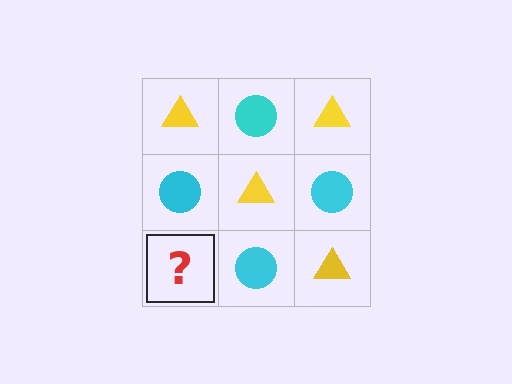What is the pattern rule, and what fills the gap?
The rule is that it alternates yellow triangle and cyan circle in a checkerboard pattern. The gap should be filled with a yellow triangle.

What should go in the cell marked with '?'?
The missing cell should contain a yellow triangle.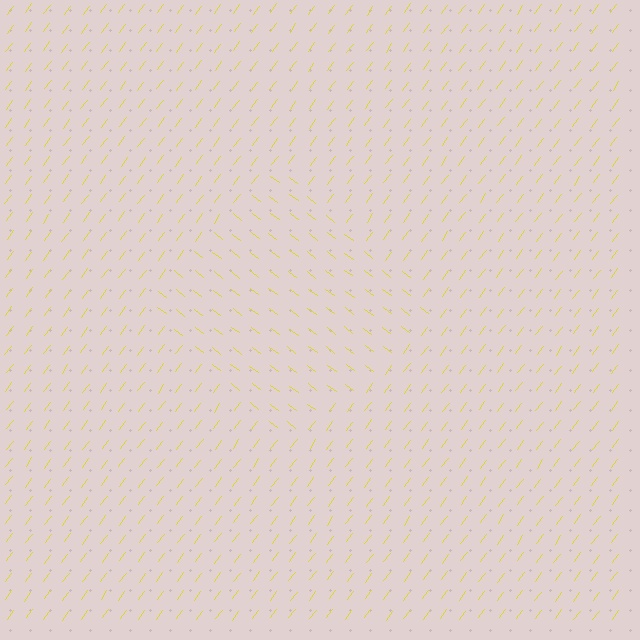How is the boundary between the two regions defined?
The boundary is defined purely by a change in line orientation (approximately 89 degrees difference). All lines are the same color and thickness.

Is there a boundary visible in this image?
Yes, there is a texture boundary formed by a change in line orientation.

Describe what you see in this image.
The image is filled with small yellow line segments. A diamond region in the image has lines oriented differently from the surrounding lines, creating a visible texture boundary.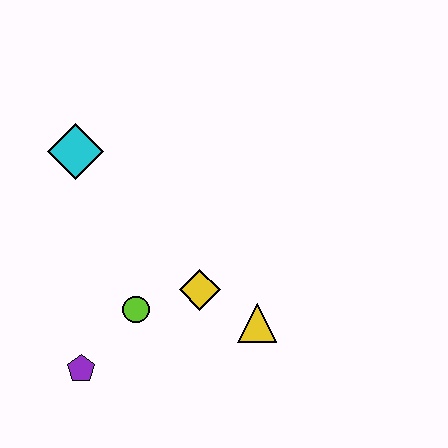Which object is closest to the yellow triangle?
The yellow diamond is closest to the yellow triangle.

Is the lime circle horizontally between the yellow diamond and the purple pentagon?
Yes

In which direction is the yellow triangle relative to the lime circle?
The yellow triangle is to the right of the lime circle.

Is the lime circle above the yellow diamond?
No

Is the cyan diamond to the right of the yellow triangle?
No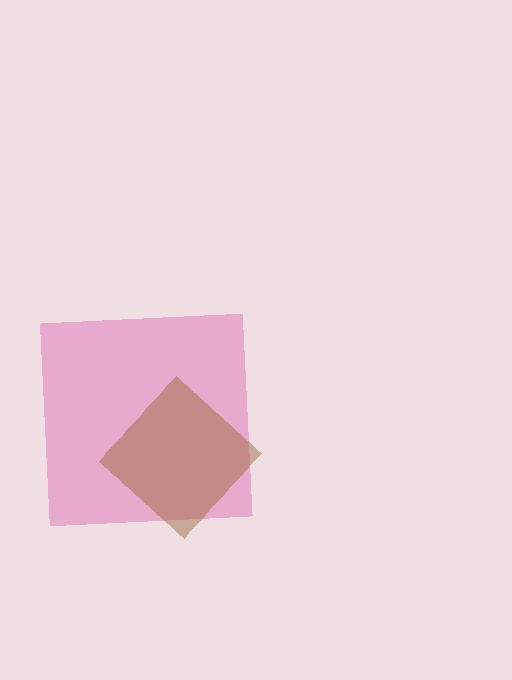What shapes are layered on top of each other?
The layered shapes are: a pink square, a brown diamond.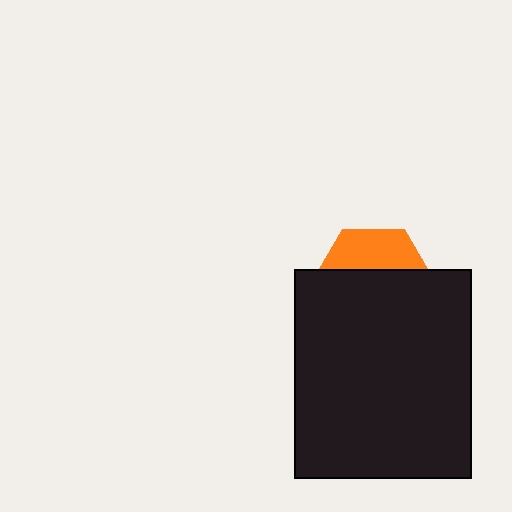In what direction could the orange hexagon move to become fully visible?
The orange hexagon could move up. That would shift it out from behind the black rectangle entirely.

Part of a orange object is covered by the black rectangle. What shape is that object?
It is a hexagon.